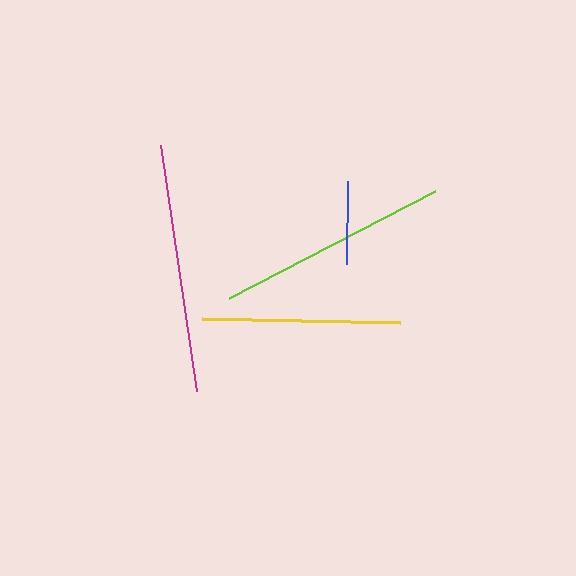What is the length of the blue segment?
The blue segment is approximately 83 pixels long.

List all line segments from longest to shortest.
From longest to shortest: magenta, lime, yellow, blue.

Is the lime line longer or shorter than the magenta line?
The magenta line is longer than the lime line.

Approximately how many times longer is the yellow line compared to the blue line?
The yellow line is approximately 2.4 times the length of the blue line.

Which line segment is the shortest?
The blue line is the shortest at approximately 83 pixels.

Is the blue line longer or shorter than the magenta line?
The magenta line is longer than the blue line.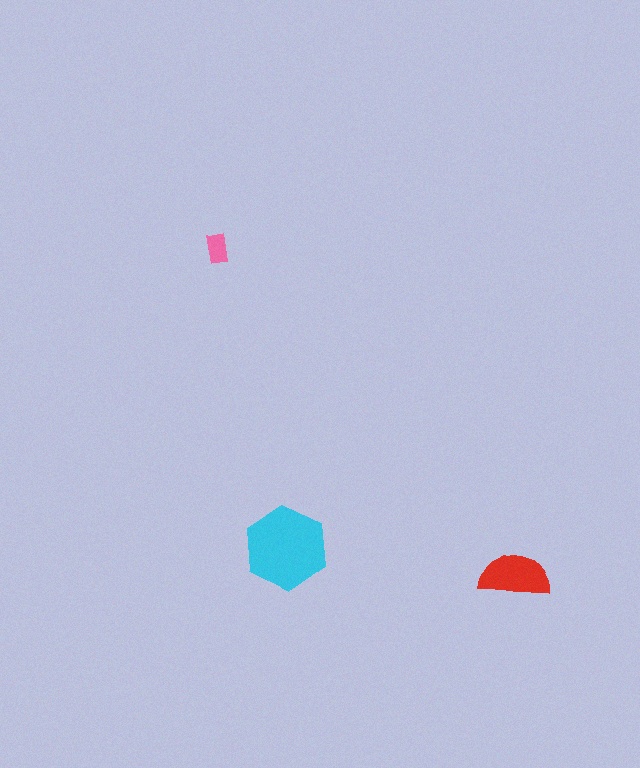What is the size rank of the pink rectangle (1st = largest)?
3rd.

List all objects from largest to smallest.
The cyan hexagon, the red semicircle, the pink rectangle.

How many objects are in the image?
There are 3 objects in the image.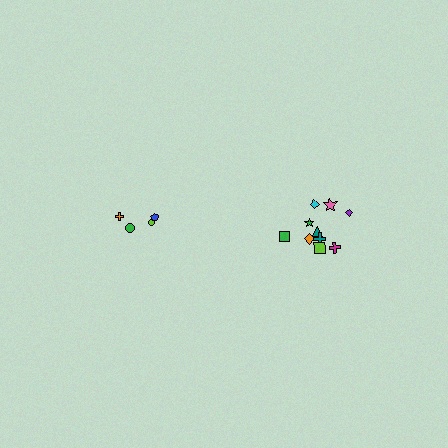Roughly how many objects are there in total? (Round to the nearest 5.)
Roughly 15 objects in total.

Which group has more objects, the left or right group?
The right group.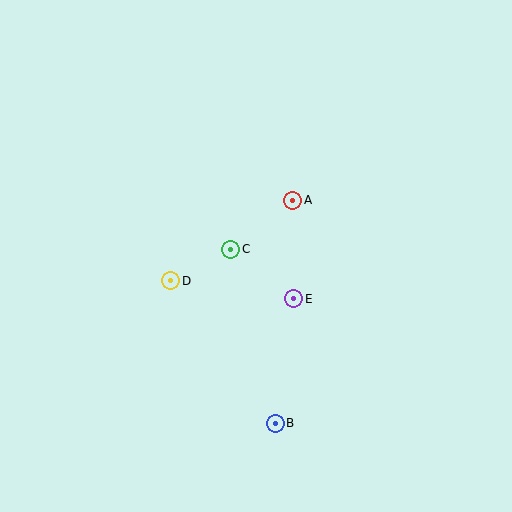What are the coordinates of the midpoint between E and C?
The midpoint between E and C is at (262, 274).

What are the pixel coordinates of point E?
Point E is at (294, 299).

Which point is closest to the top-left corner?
Point D is closest to the top-left corner.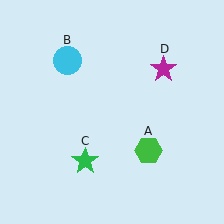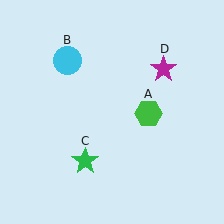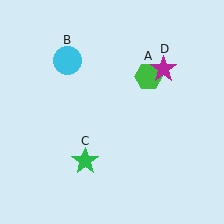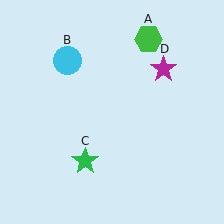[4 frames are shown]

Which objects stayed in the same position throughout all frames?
Cyan circle (object B) and green star (object C) and magenta star (object D) remained stationary.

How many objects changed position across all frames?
1 object changed position: green hexagon (object A).